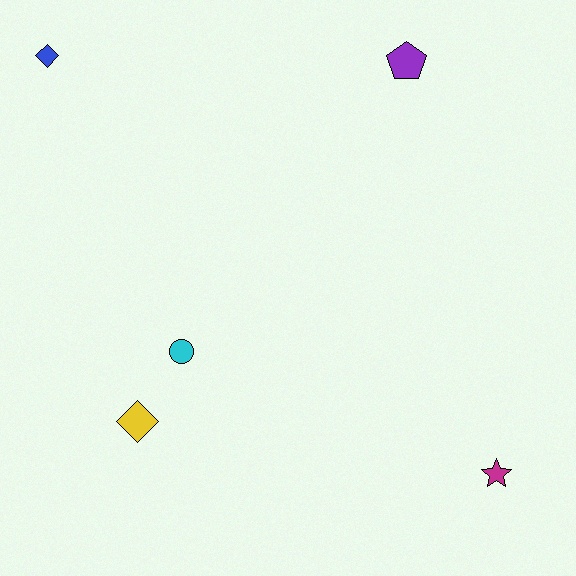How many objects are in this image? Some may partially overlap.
There are 5 objects.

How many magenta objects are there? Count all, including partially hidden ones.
There is 1 magenta object.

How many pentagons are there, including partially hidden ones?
There is 1 pentagon.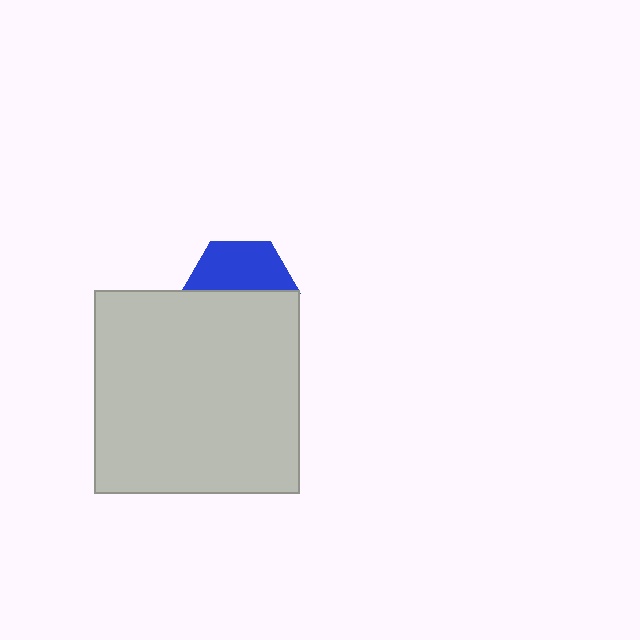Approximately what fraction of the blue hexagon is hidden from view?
Roughly 55% of the blue hexagon is hidden behind the light gray rectangle.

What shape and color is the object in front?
The object in front is a light gray rectangle.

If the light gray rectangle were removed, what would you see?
You would see the complete blue hexagon.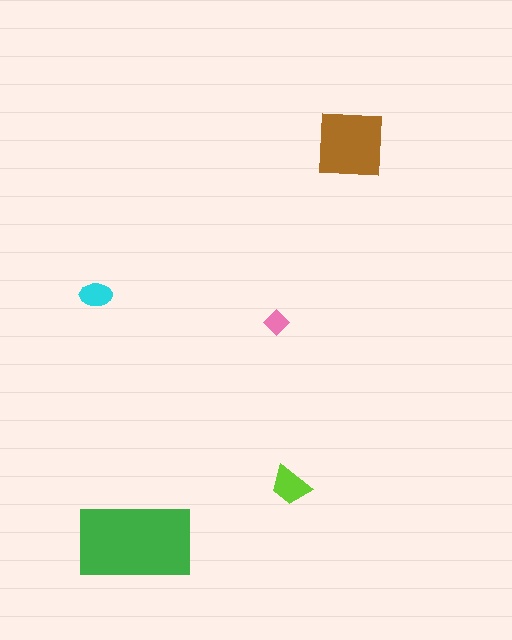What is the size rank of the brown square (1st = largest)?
2nd.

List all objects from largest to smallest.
The green rectangle, the brown square, the lime trapezoid, the cyan ellipse, the pink diamond.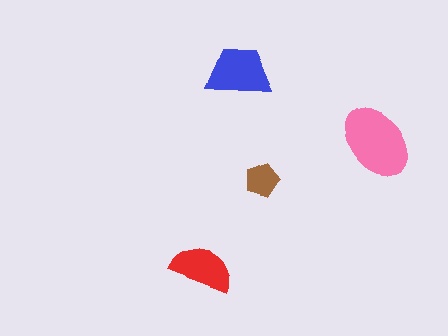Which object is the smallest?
The brown pentagon.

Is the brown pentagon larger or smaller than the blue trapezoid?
Smaller.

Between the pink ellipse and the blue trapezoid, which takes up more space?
The pink ellipse.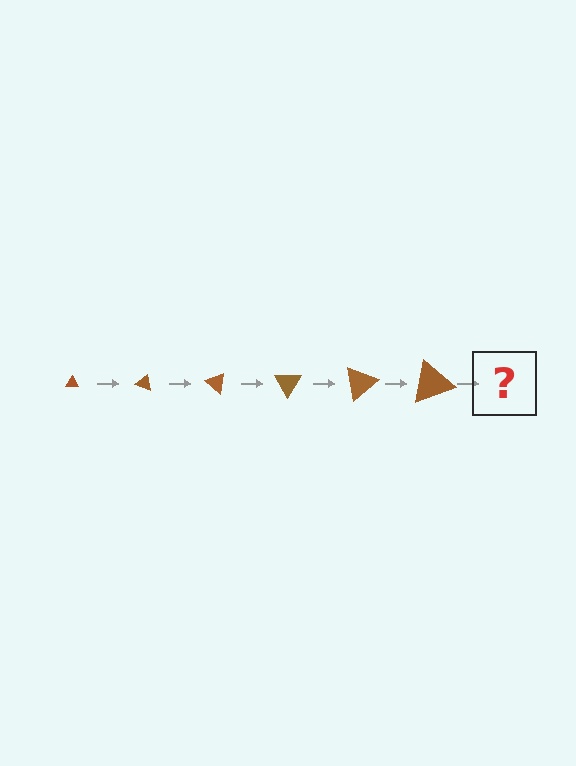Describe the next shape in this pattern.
It should be a triangle, larger than the previous one and rotated 120 degrees from the start.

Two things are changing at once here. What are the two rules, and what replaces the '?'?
The two rules are that the triangle grows larger each step and it rotates 20 degrees each step. The '?' should be a triangle, larger than the previous one and rotated 120 degrees from the start.